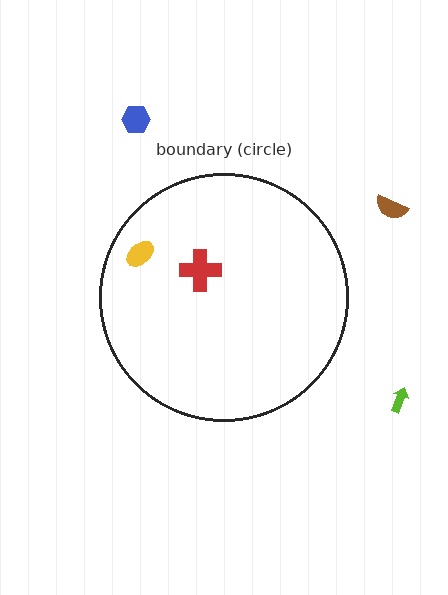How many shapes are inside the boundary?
2 inside, 3 outside.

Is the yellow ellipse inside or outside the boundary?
Inside.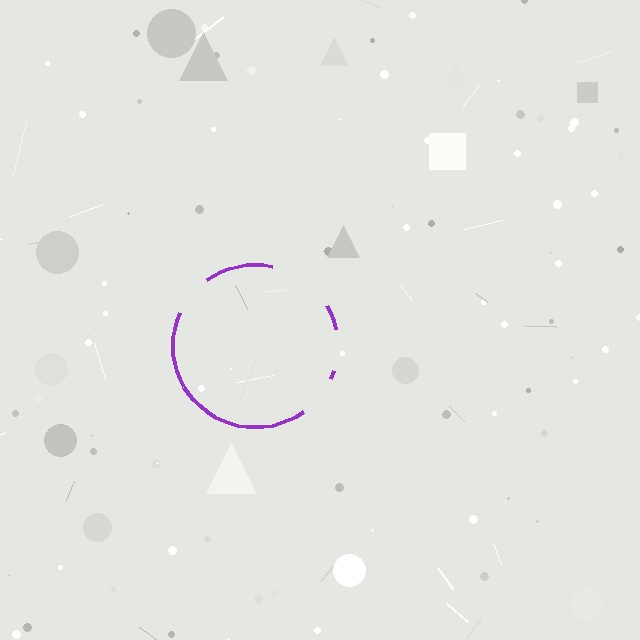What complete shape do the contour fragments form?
The contour fragments form a circle.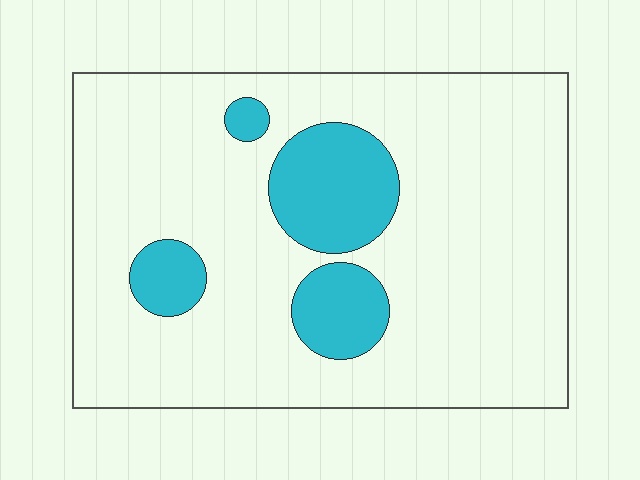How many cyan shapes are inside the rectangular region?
4.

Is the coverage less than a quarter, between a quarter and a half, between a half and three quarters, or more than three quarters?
Less than a quarter.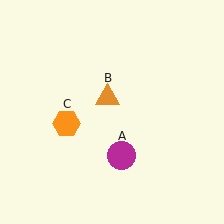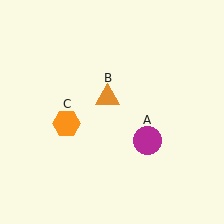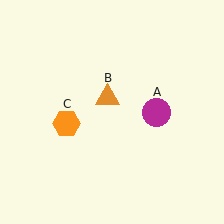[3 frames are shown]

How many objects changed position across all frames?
1 object changed position: magenta circle (object A).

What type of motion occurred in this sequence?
The magenta circle (object A) rotated counterclockwise around the center of the scene.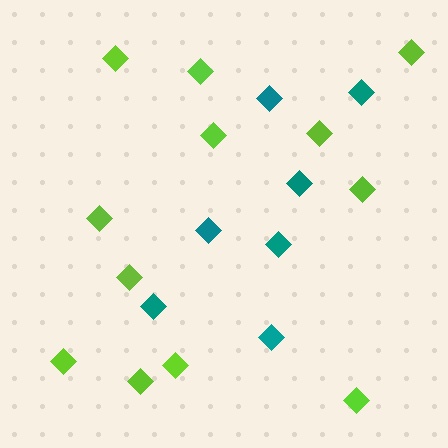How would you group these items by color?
There are 2 groups: one group of teal diamonds (7) and one group of lime diamonds (12).